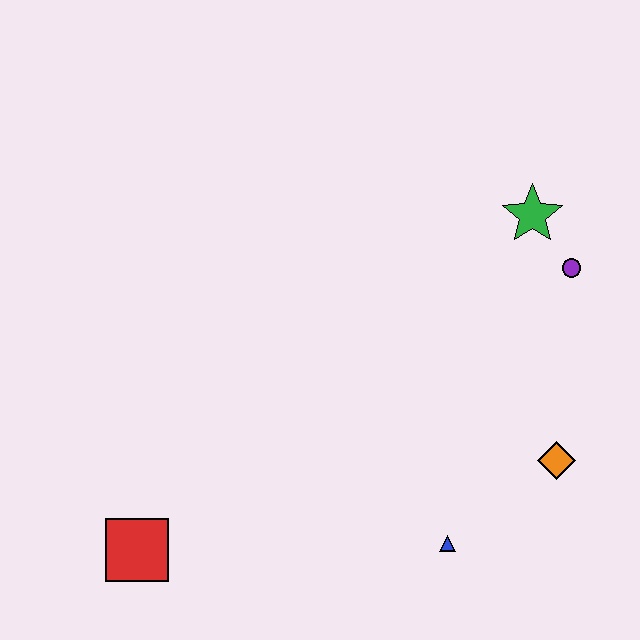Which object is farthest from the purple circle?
The red square is farthest from the purple circle.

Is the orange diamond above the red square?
Yes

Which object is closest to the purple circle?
The green star is closest to the purple circle.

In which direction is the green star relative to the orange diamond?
The green star is above the orange diamond.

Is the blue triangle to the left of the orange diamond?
Yes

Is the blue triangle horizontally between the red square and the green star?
Yes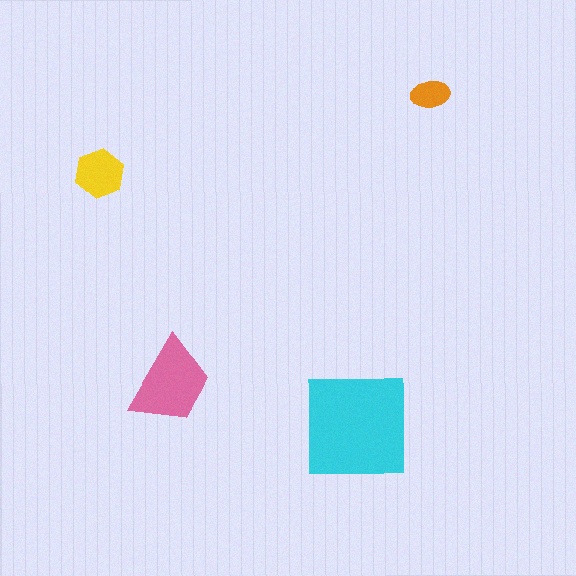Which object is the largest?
The cyan square.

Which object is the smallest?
The orange ellipse.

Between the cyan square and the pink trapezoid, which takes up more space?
The cyan square.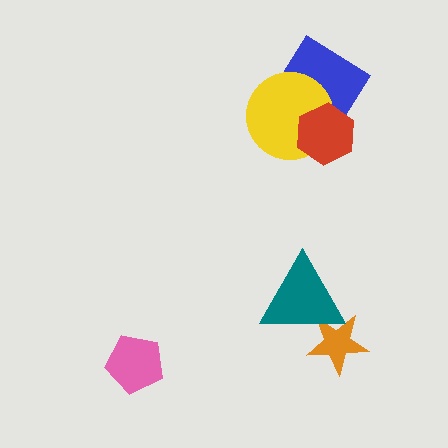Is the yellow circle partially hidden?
Yes, it is partially covered by another shape.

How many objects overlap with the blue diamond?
2 objects overlap with the blue diamond.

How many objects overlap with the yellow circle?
2 objects overlap with the yellow circle.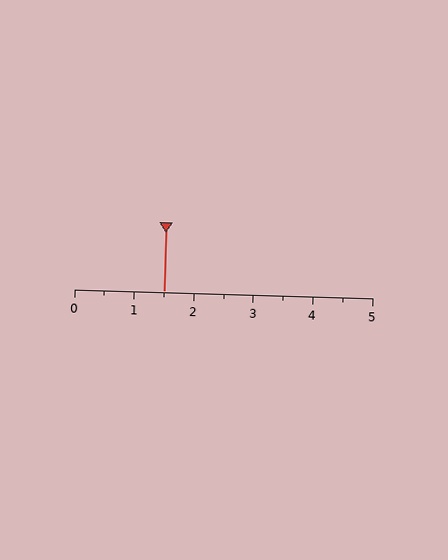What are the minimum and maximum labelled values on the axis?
The axis runs from 0 to 5.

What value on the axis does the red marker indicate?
The marker indicates approximately 1.5.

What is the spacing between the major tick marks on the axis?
The major ticks are spaced 1 apart.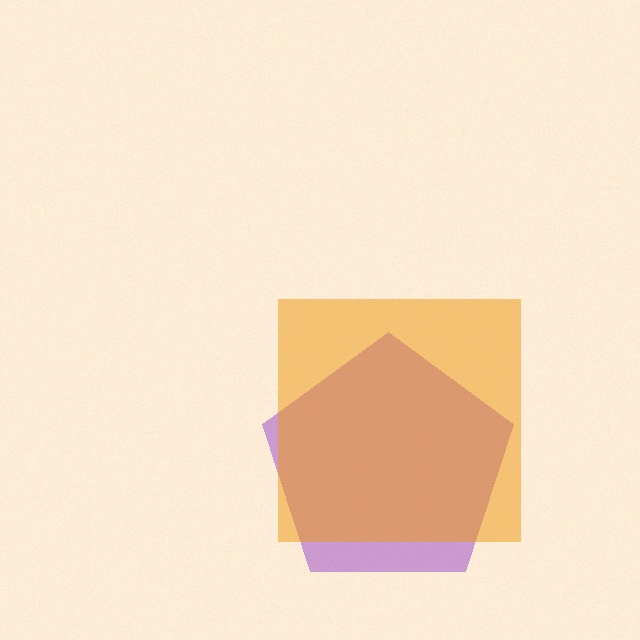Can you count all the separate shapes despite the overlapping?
Yes, there are 2 separate shapes.